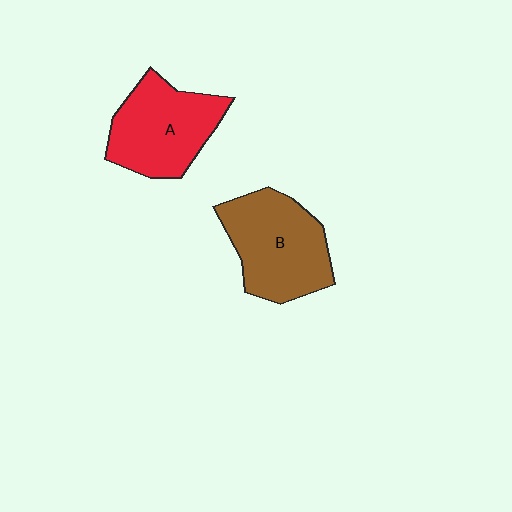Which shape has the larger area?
Shape B (brown).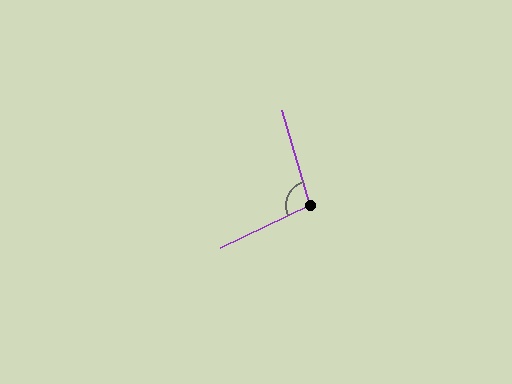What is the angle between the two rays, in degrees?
Approximately 99 degrees.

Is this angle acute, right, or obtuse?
It is obtuse.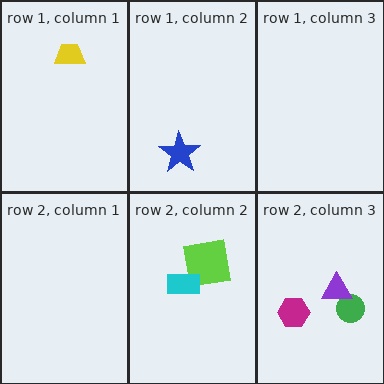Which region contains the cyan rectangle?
The row 2, column 2 region.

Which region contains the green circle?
The row 2, column 3 region.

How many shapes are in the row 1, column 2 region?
1.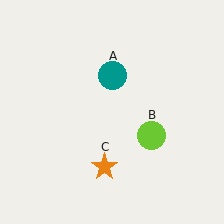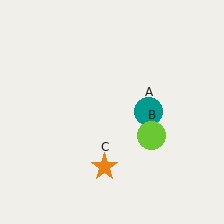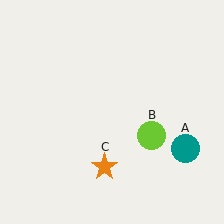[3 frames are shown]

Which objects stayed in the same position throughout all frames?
Lime circle (object B) and orange star (object C) remained stationary.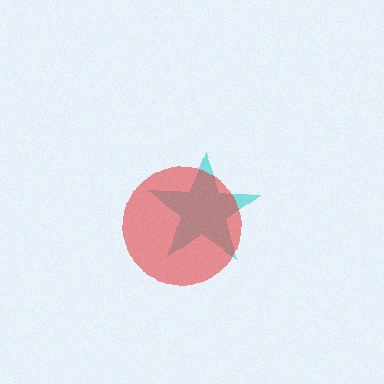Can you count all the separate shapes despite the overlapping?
Yes, there are 2 separate shapes.